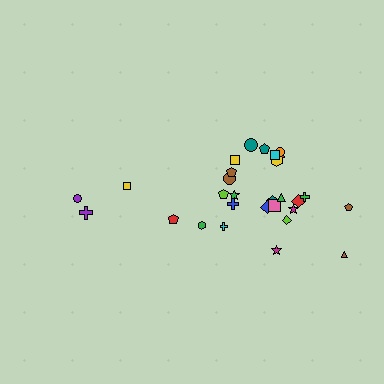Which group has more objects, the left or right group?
The right group.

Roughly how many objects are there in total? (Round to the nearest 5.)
Roughly 30 objects in total.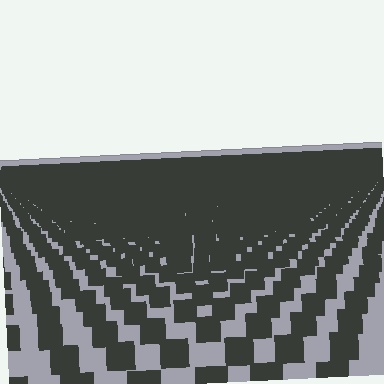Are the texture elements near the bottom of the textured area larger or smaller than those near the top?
Larger. Near the bottom, elements are closer to the viewer and appear at a bigger on-screen size.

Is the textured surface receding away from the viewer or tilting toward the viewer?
The surface is receding away from the viewer. Texture elements get smaller and denser toward the top.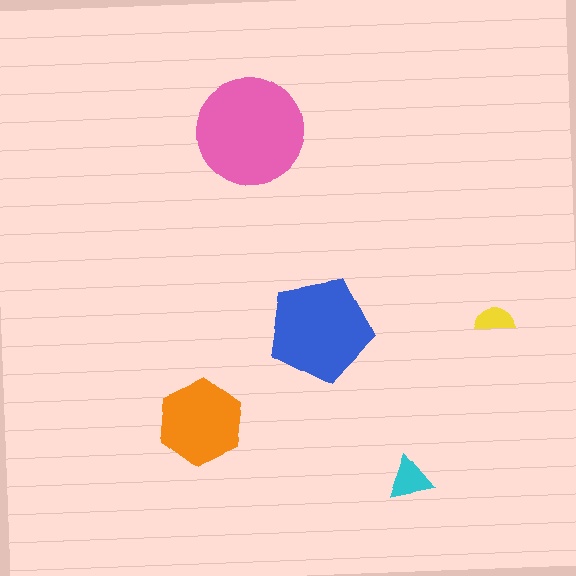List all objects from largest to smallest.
The pink circle, the blue pentagon, the orange hexagon, the cyan triangle, the yellow semicircle.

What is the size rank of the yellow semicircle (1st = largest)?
5th.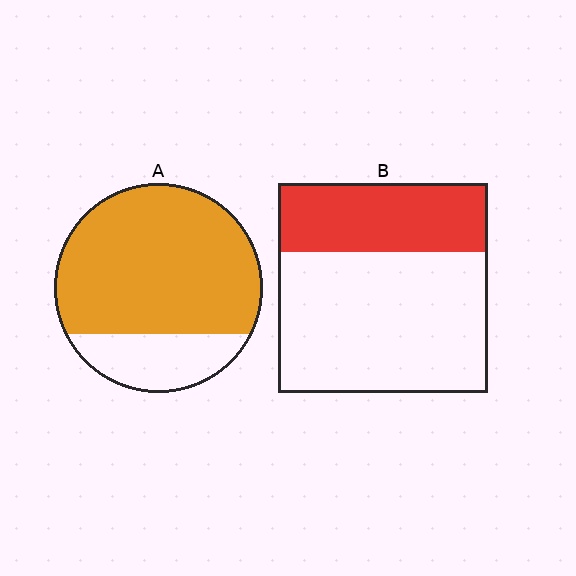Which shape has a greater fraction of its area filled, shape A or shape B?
Shape A.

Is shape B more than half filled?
No.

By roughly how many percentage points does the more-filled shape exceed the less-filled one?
By roughly 45 percentage points (A over B).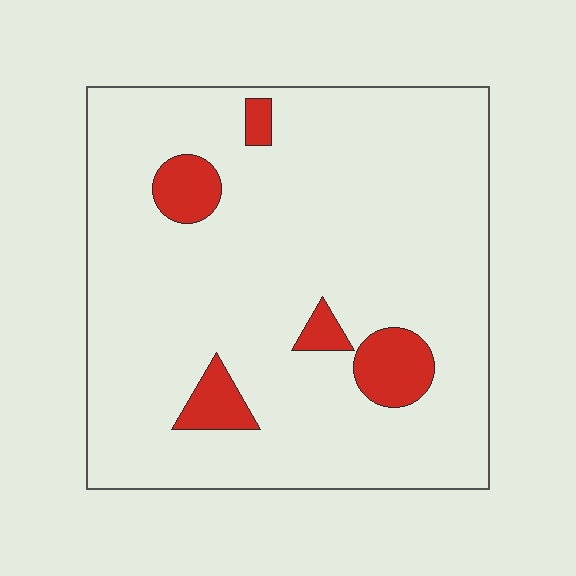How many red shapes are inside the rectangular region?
5.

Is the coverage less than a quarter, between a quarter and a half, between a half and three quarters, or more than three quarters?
Less than a quarter.